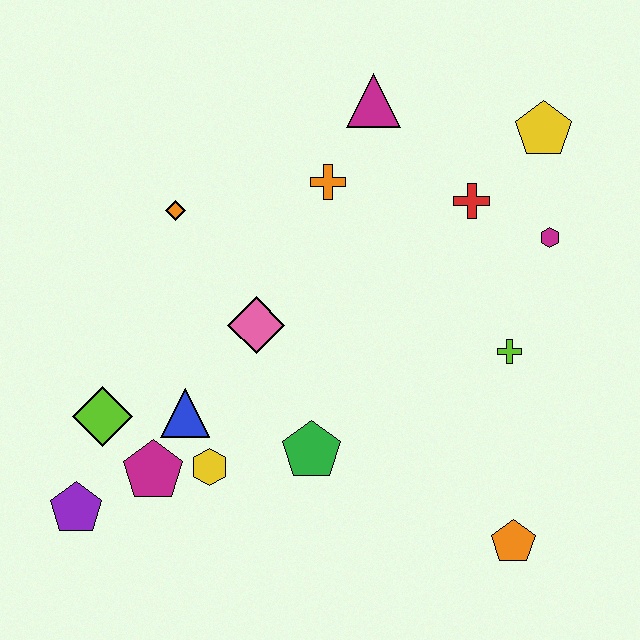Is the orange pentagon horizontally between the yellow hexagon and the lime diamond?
No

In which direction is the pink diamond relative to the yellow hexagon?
The pink diamond is above the yellow hexagon.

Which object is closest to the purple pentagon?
The magenta pentagon is closest to the purple pentagon.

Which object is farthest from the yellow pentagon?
The purple pentagon is farthest from the yellow pentagon.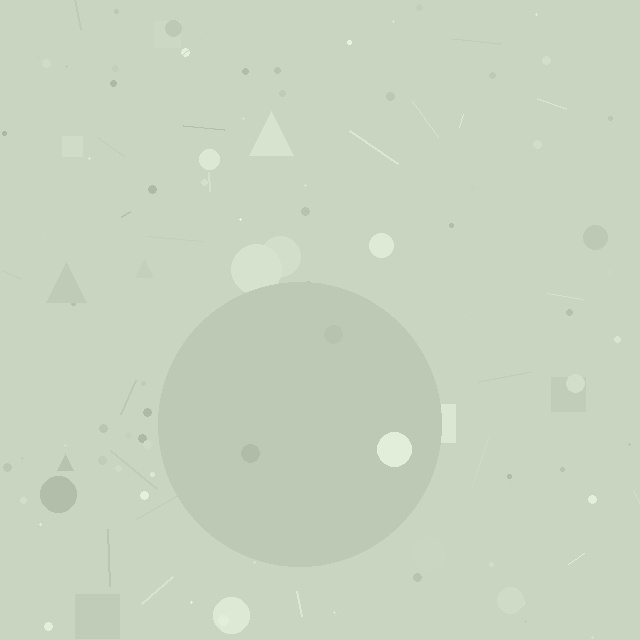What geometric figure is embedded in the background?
A circle is embedded in the background.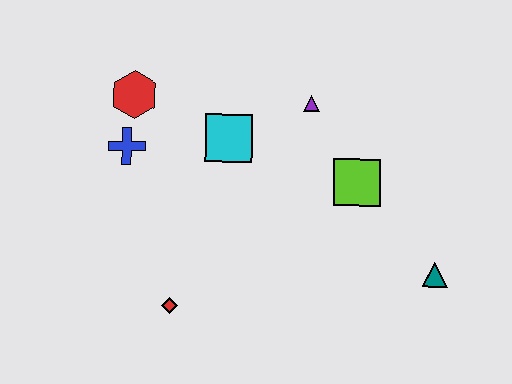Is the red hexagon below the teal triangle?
No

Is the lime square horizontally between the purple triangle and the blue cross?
No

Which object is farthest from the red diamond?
The teal triangle is farthest from the red diamond.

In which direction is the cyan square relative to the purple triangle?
The cyan square is to the left of the purple triangle.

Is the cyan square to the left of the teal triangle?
Yes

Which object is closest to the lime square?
The purple triangle is closest to the lime square.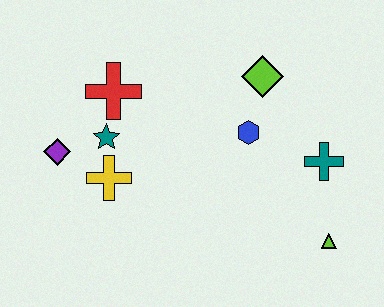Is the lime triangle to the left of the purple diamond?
No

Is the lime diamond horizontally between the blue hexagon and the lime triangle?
Yes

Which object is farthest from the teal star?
The lime triangle is farthest from the teal star.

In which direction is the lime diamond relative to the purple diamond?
The lime diamond is to the right of the purple diamond.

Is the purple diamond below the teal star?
Yes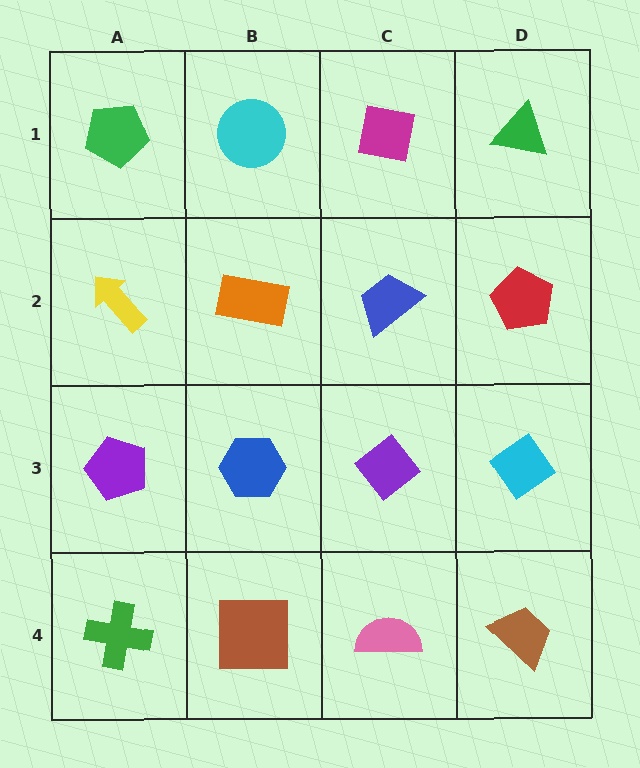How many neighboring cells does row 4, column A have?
2.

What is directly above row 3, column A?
A yellow arrow.